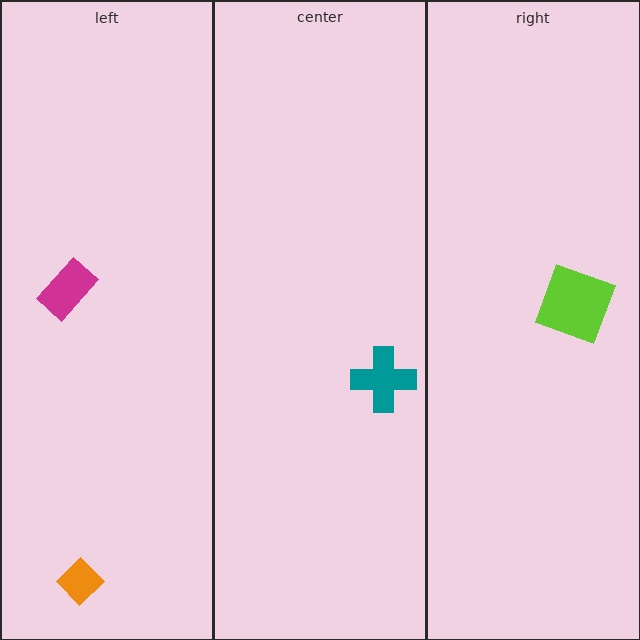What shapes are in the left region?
The magenta rectangle, the orange diamond.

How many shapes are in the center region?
1.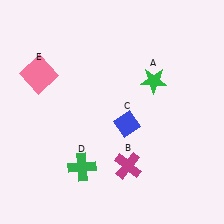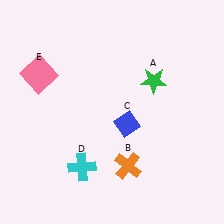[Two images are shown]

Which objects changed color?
B changed from magenta to orange. D changed from green to cyan.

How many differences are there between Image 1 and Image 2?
There are 2 differences between the two images.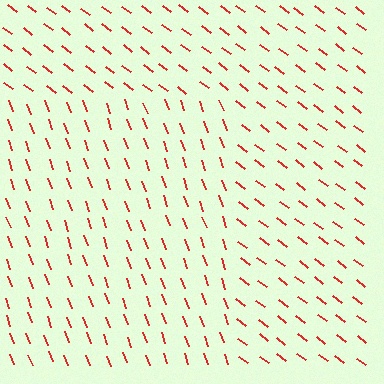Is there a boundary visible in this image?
Yes, there is a texture boundary formed by a change in line orientation.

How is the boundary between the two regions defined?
The boundary is defined purely by a change in line orientation (approximately 33 degrees difference). All lines are the same color and thickness.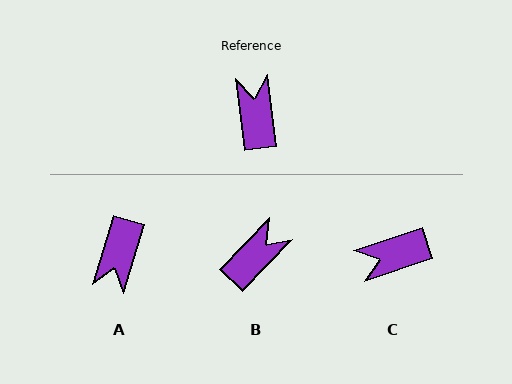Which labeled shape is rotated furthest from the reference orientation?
A, about 156 degrees away.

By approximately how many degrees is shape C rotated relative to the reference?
Approximately 101 degrees counter-clockwise.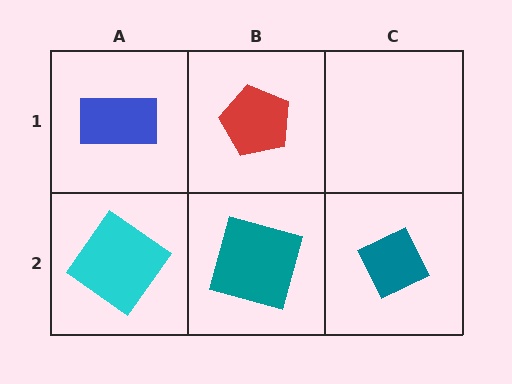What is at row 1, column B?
A red pentagon.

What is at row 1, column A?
A blue rectangle.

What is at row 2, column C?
A teal diamond.